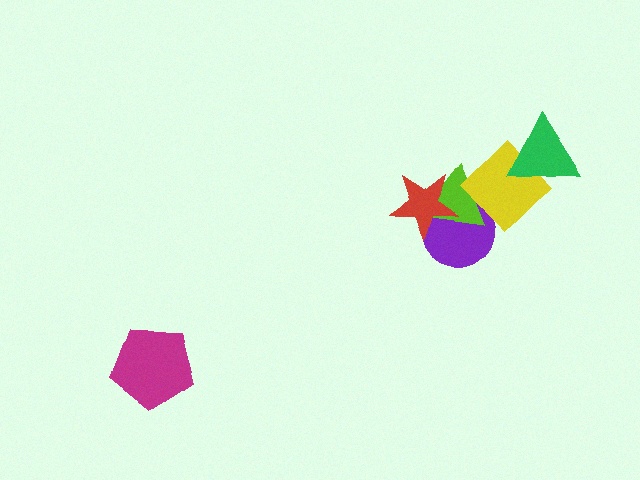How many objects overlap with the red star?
2 objects overlap with the red star.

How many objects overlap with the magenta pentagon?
0 objects overlap with the magenta pentagon.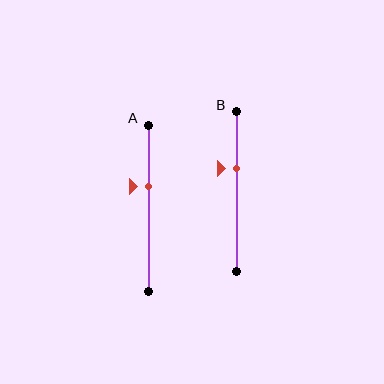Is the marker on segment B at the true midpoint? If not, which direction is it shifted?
No, the marker on segment B is shifted upward by about 15% of the segment length.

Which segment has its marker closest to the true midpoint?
Segment A has its marker closest to the true midpoint.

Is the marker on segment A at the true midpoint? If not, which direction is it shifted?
No, the marker on segment A is shifted upward by about 13% of the segment length.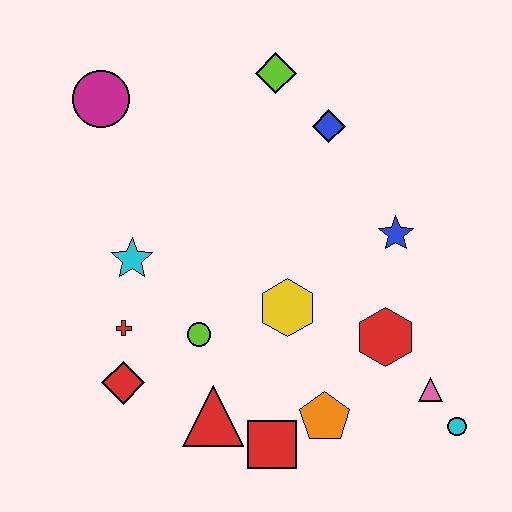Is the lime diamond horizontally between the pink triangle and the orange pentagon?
No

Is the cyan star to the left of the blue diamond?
Yes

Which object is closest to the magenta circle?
The cyan star is closest to the magenta circle.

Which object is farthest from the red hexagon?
The magenta circle is farthest from the red hexagon.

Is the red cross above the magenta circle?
No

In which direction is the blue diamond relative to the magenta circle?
The blue diamond is to the right of the magenta circle.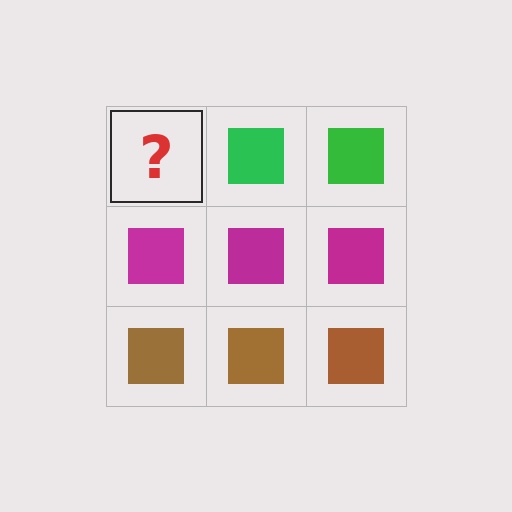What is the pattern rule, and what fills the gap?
The rule is that each row has a consistent color. The gap should be filled with a green square.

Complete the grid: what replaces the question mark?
The question mark should be replaced with a green square.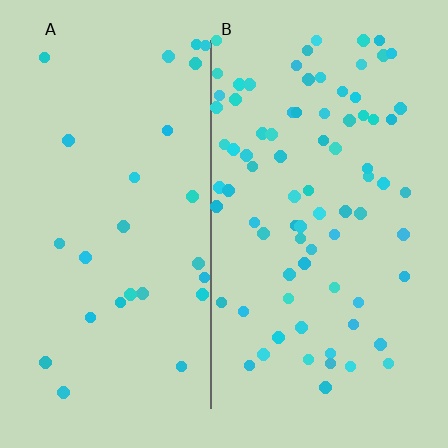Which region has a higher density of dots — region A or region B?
B (the right).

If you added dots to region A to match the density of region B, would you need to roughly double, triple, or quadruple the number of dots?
Approximately triple.